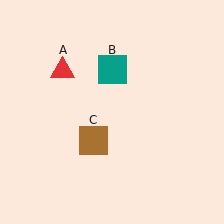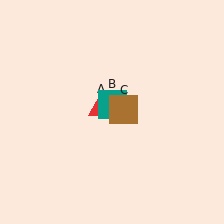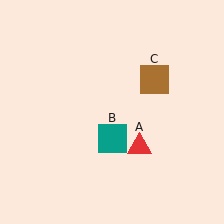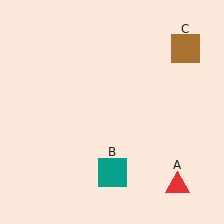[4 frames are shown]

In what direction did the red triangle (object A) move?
The red triangle (object A) moved down and to the right.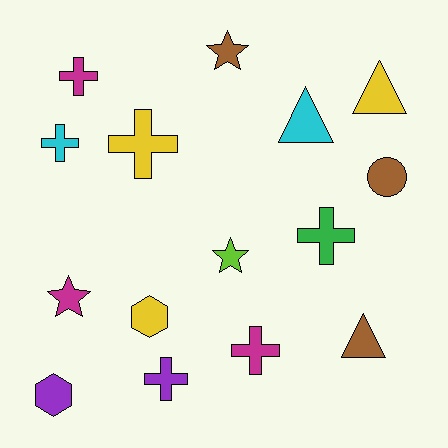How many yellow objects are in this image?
There are 3 yellow objects.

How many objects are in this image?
There are 15 objects.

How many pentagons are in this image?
There are no pentagons.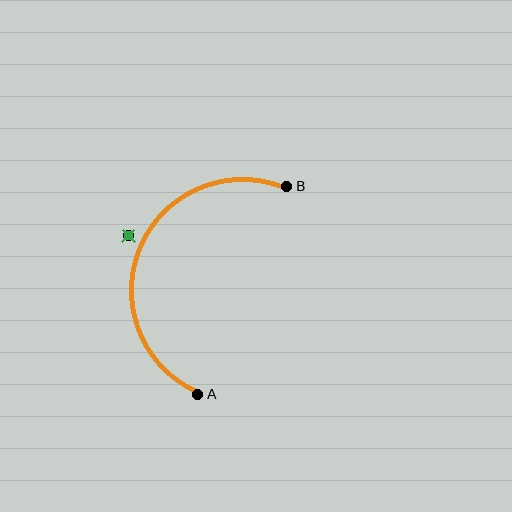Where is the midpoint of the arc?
The arc midpoint is the point on the curve farthest from the straight line joining A and B. It sits to the left of that line.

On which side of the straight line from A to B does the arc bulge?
The arc bulges to the left of the straight line connecting A and B.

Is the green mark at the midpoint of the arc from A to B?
No — the green mark does not lie on the arc at all. It sits slightly outside the curve.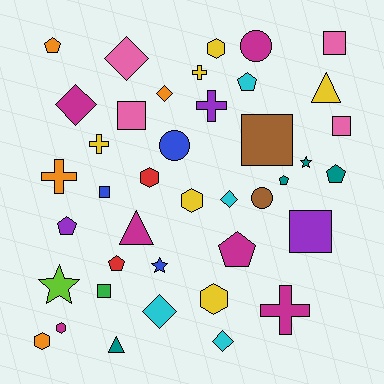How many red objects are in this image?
There are 2 red objects.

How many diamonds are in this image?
There are 6 diamonds.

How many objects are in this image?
There are 40 objects.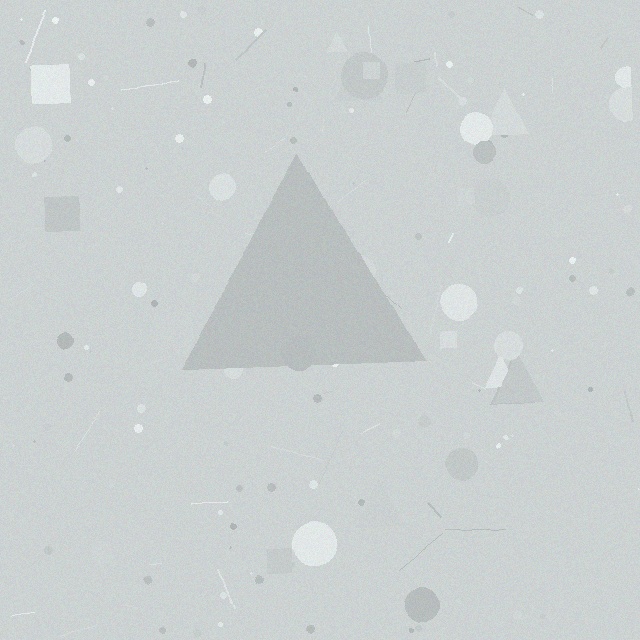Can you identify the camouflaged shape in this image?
The camouflaged shape is a triangle.